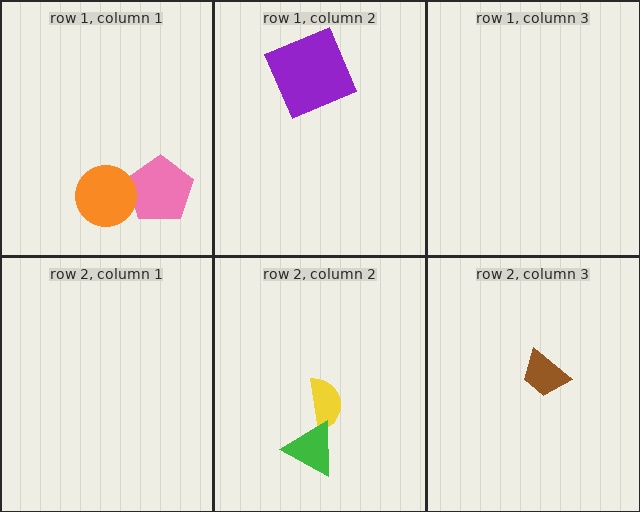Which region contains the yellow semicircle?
The row 2, column 2 region.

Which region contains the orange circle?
The row 1, column 1 region.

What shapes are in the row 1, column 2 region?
The purple square.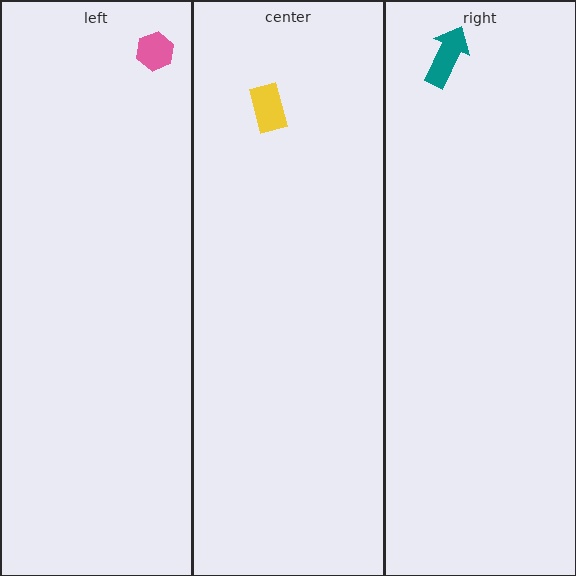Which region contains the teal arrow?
The right region.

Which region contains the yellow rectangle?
The center region.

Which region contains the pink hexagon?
The left region.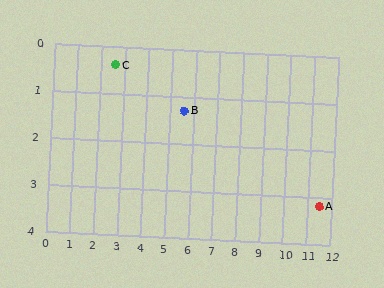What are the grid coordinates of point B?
Point B is at approximately (5.6, 1.3).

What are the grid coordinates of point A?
Point A is at approximately (11.5, 3.2).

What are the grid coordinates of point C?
Point C is at approximately (2.6, 0.4).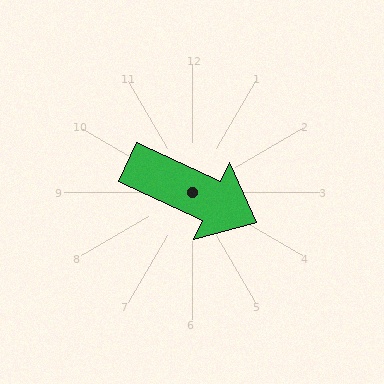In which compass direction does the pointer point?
Southeast.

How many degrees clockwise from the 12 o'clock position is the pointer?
Approximately 115 degrees.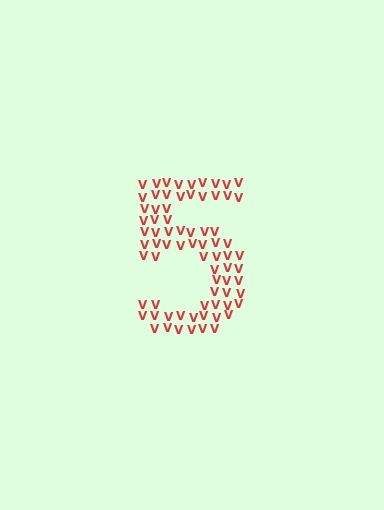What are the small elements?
The small elements are letter V's.